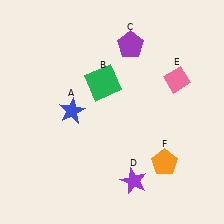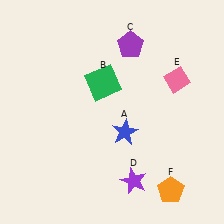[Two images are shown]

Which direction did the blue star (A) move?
The blue star (A) moved right.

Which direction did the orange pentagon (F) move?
The orange pentagon (F) moved down.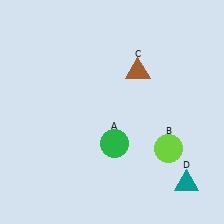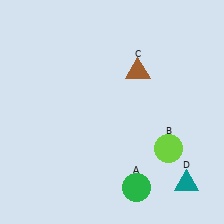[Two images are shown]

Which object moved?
The green circle (A) moved down.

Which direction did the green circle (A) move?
The green circle (A) moved down.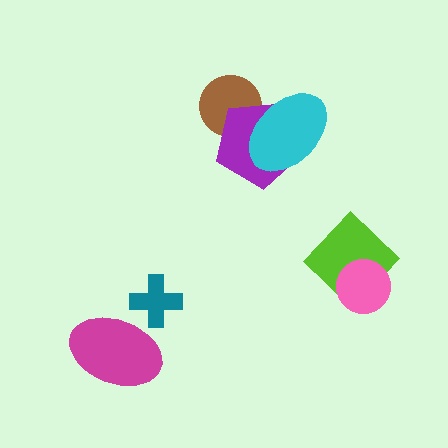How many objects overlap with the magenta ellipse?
1 object overlaps with the magenta ellipse.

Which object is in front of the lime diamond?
The pink circle is in front of the lime diamond.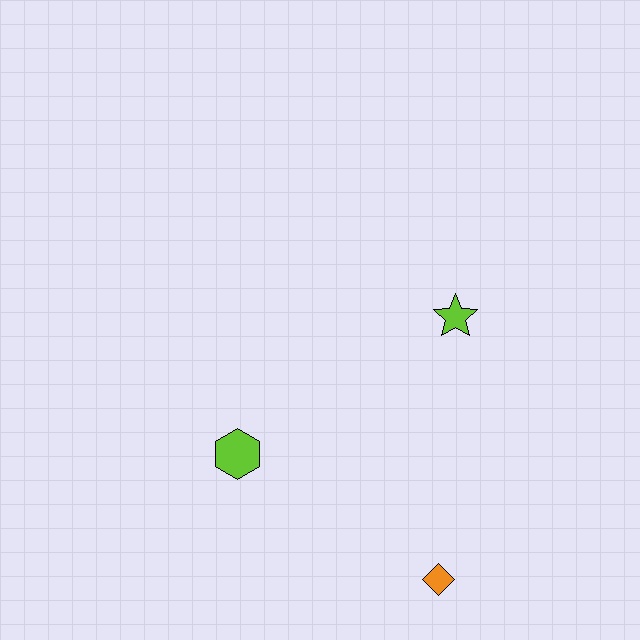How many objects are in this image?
There are 3 objects.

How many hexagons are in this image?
There is 1 hexagon.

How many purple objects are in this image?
There are no purple objects.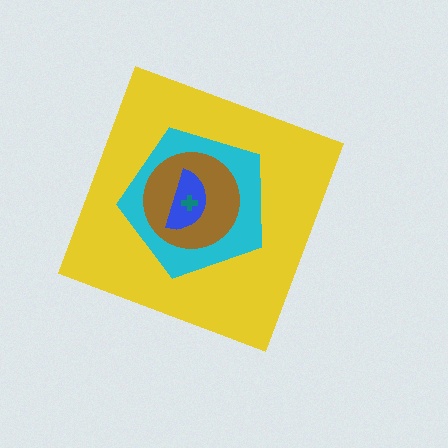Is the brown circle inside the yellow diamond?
Yes.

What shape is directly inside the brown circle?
The blue semicircle.